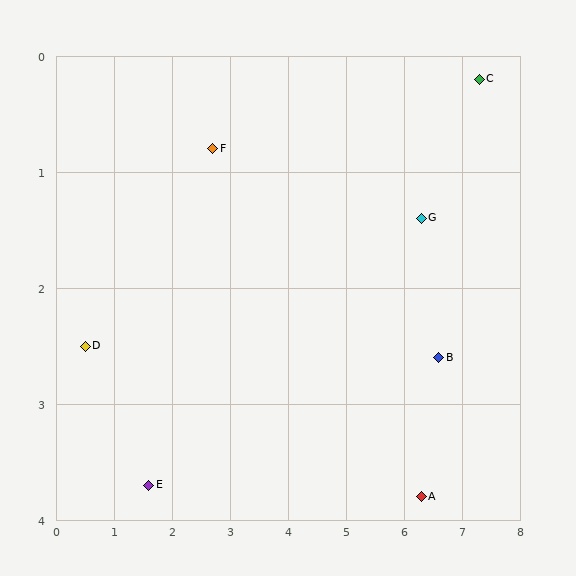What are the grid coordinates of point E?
Point E is at approximately (1.6, 3.7).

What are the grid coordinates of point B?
Point B is at approximately (6.6, 2.6).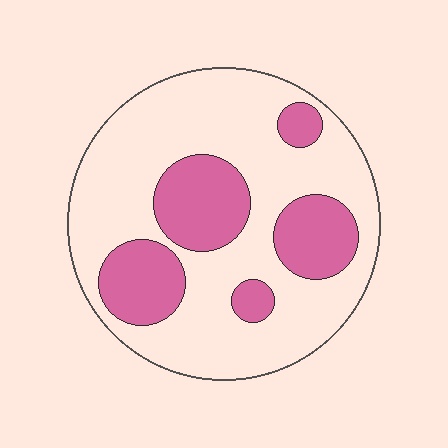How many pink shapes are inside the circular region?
5.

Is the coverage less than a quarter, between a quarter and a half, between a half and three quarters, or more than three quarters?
Between a quarter and a half.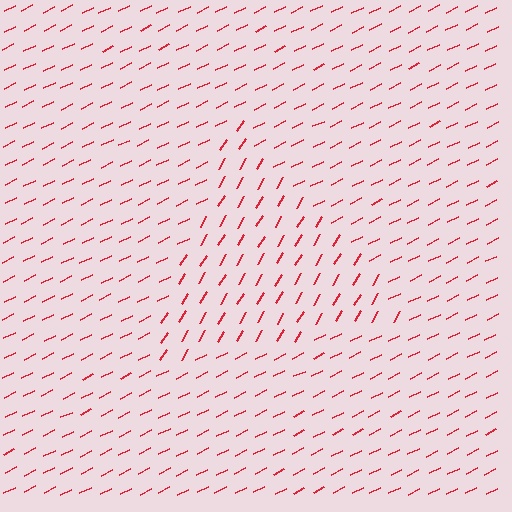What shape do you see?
I see a triangle.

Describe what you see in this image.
The image is filled with small red line segments. A triangle region in the image has lines oriented differently from the surrounding lines, creating a visible texture boundary.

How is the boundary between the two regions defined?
The boundary is defined purely by a change in line orientation (approximately 33 degrees difference). All lines are the same color and thickness.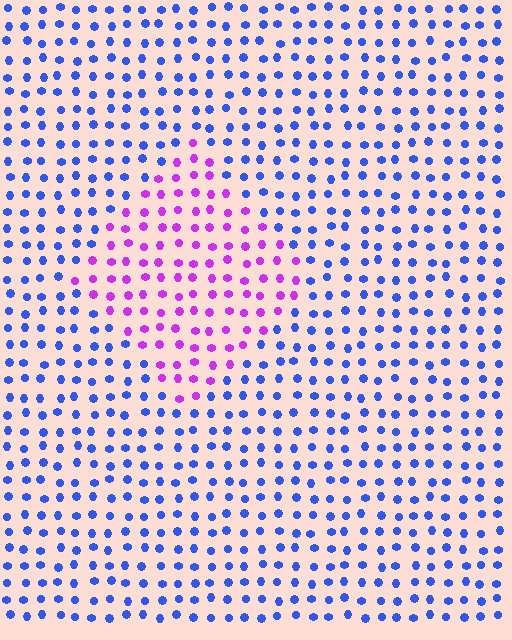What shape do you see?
I see a diamond.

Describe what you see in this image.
The image is filled with small blue elements in a uniform arrangement. A diamond-shaped region is visible where the elements are tinted to a slightly different hue, forming a subtle color boundary.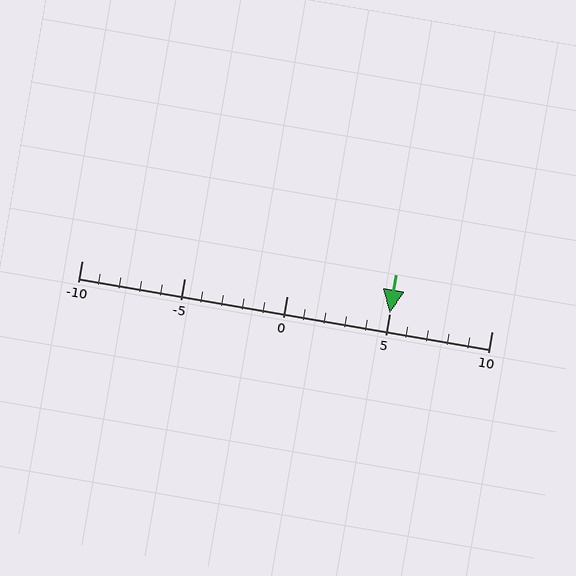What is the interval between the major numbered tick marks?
The major tick marks are spaced 5 units apart.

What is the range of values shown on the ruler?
The ruler shows values from -10 to 10.